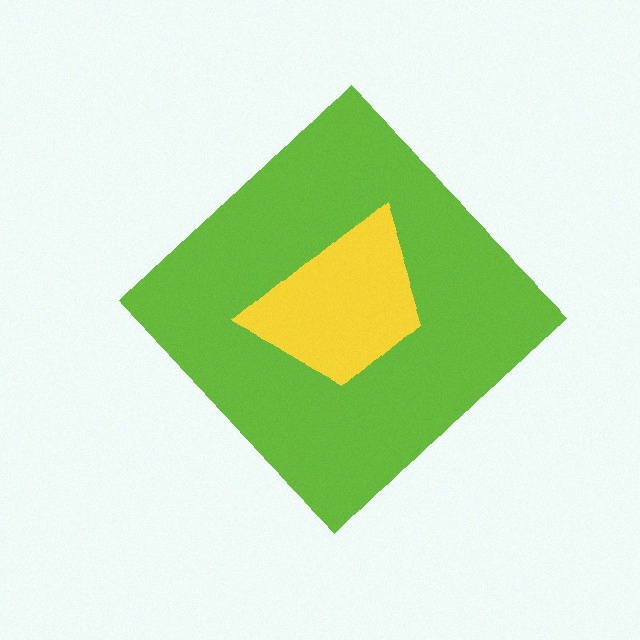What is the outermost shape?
The lime diamond.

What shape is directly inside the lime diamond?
The yellow trapezoid.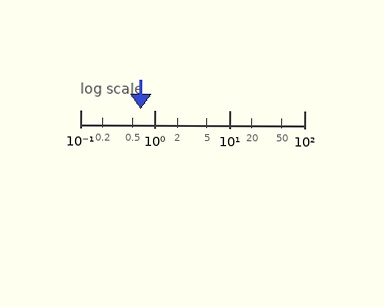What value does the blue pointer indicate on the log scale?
The pointer indicates approximately 0.64.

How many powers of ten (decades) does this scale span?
The scale spans 3 decades, from 0.1 to 100.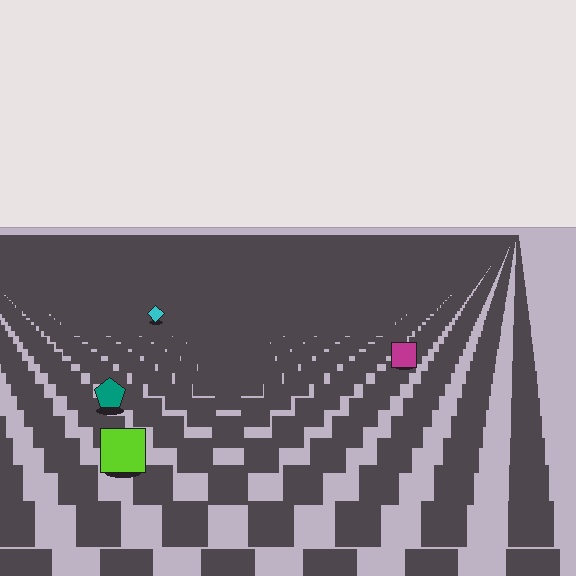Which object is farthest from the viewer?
The cyan diamond is farthest from the viewer. It appears smaller and the ground texture around it is denser.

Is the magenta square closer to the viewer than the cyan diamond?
Yes. The magenta square is closer — you can tell from the texture gradient: the ground texture is coarser near it.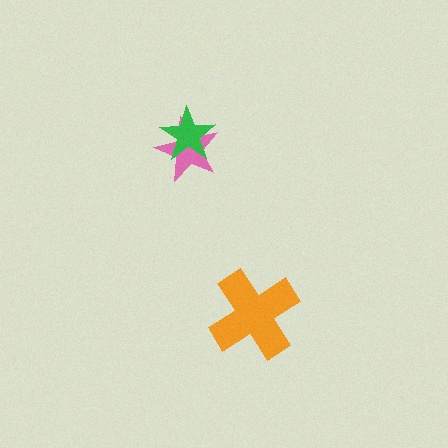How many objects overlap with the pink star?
1 object overlaps with the pink star.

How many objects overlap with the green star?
1 object overlaps with the green star.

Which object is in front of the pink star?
The green star is in front of the pink star.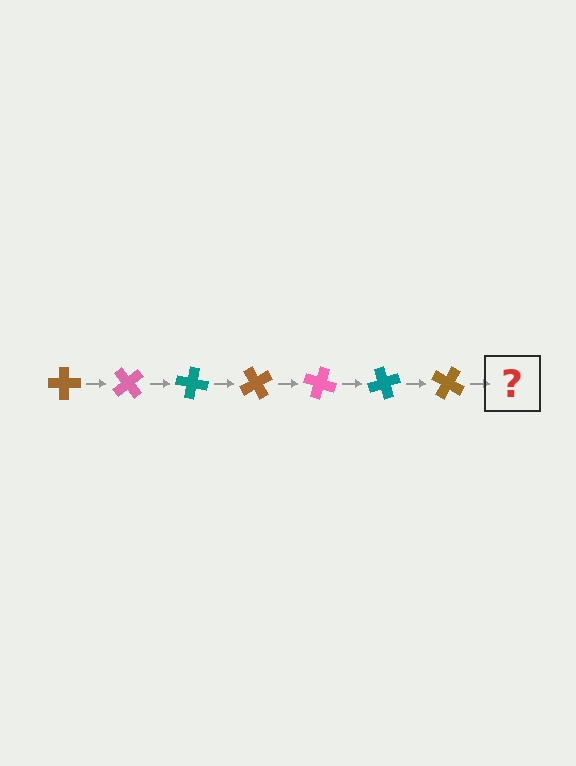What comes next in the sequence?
The next element should be a pink cross, rotated 350 degrees from the start.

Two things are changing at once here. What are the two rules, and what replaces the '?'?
The two rules are that it rotates 50 degrees each step and the color cycles through brown, pink, and teal. The '?' should be a pink cross, rotated 350 degrees from the start.